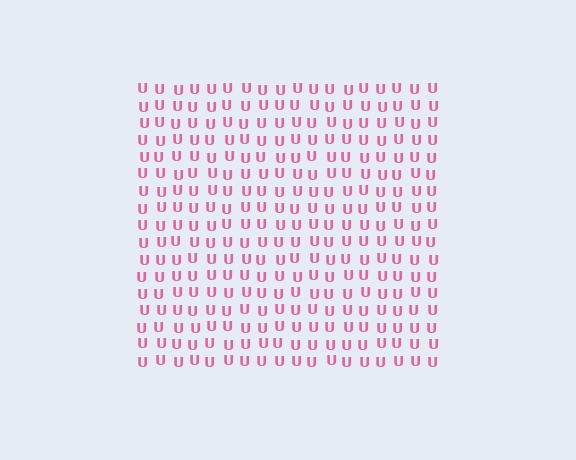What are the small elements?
The small elements are letter U's.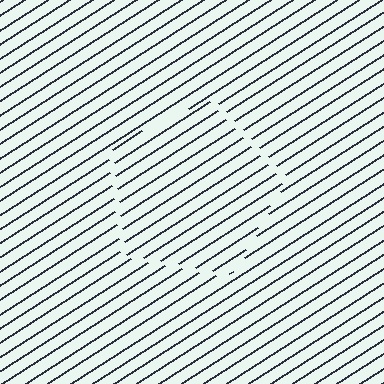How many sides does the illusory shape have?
5 sides — the line-ends trace a pentagon.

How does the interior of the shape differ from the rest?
The interior of the shape contains the same grating, shifted by half a period — the contour is defined by the phase discontinuity where line-ends from the inner and outer gratings abut.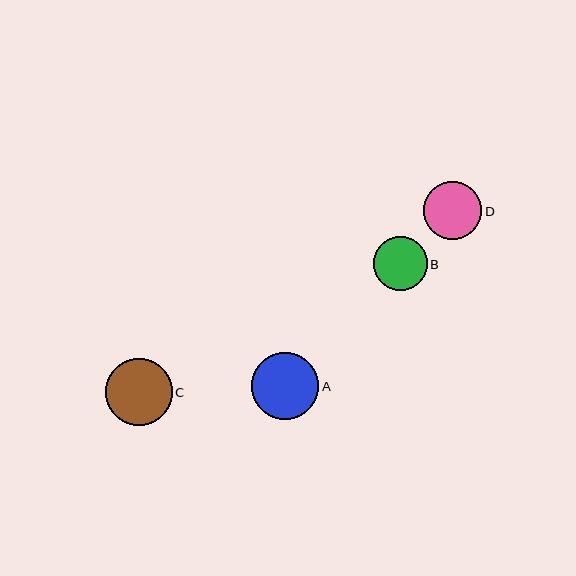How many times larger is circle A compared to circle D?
Circle A is approximately 1.1 times the size of circle D.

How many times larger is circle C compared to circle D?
Circle C is approximately 1.1 times the size of circle D.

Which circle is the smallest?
Circle B is the smallest with a size of approximately 53 pixels.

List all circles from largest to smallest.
From largest to smallest: A, C, D, B.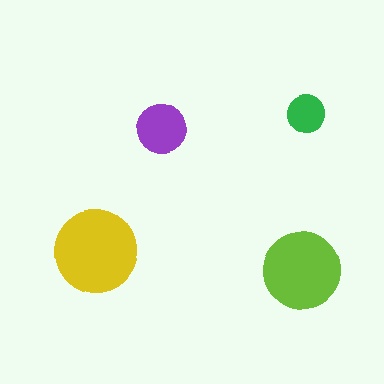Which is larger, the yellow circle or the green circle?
The yellow one.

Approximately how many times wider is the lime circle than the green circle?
About 2 times wider.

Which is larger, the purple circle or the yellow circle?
The yellow one.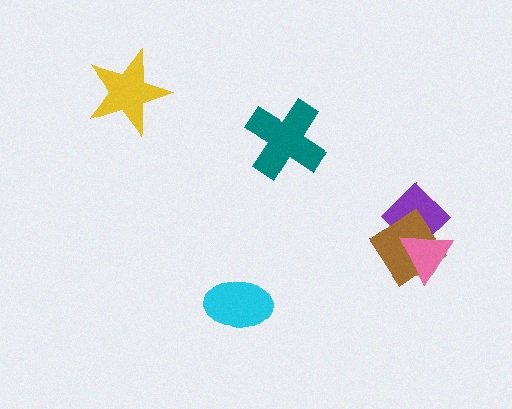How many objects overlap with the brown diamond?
2 objects overlap with the brown diamond.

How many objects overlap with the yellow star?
0 objects overlap with the yellow star.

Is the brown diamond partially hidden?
Yes, it is partially covered by another shape.